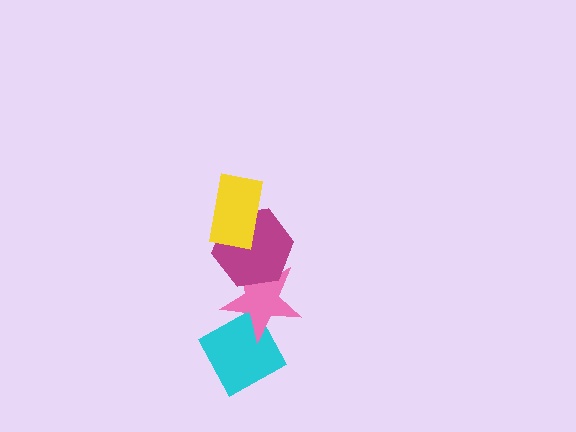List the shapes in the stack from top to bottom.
From top to bottom: the yellow rectangle, the magenta hexagon, the pink star, the cyan diamond.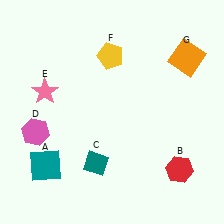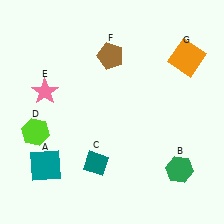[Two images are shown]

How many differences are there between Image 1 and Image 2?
There are 3 differences between the two images.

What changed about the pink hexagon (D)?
In Image 1, D is pink. In Image 2, it changed to lime.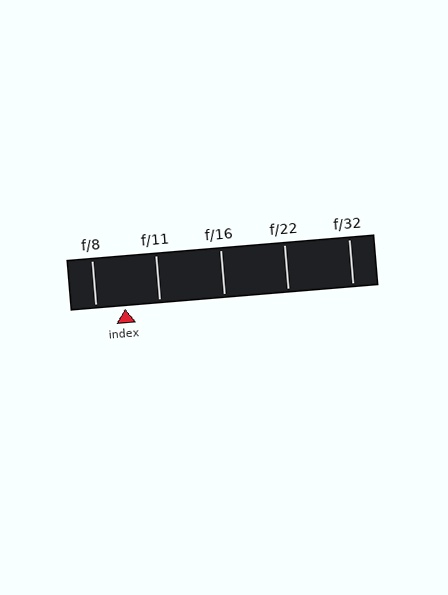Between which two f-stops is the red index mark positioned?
The index mark is between f/8 and f/11.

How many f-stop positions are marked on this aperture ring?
There are 5 f-stop positions marked.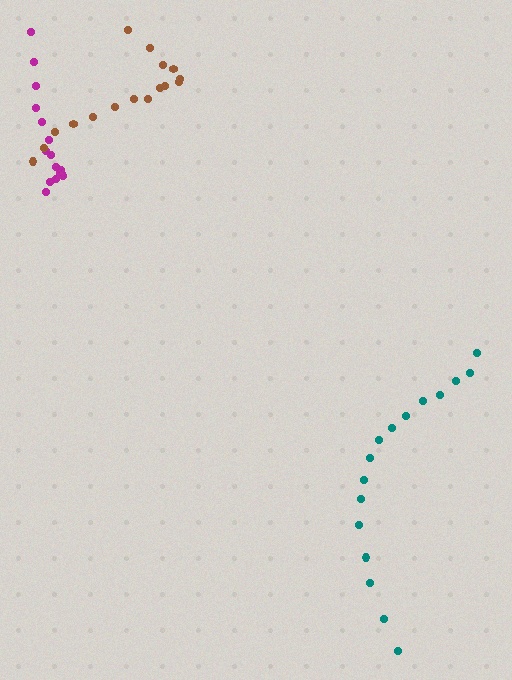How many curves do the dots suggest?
There are 3 distinct paths.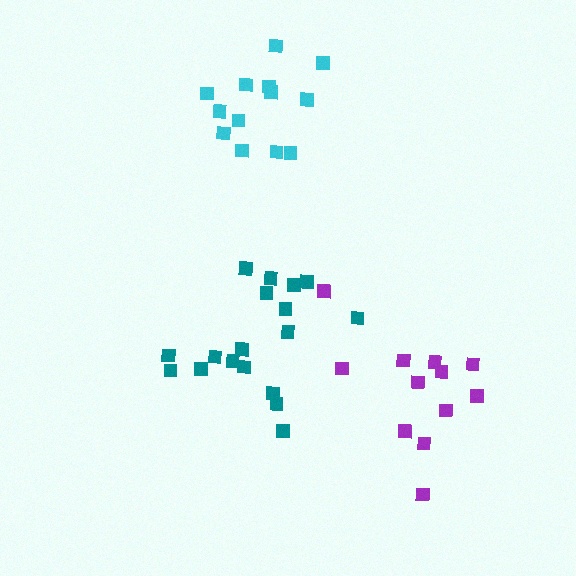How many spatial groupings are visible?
There are 3 spatial groupings.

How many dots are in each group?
Group 1: 13 dots, Group 2: 12 dots, Group 3: 18 dots (43 total).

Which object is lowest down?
The purple cluster is bottommost.